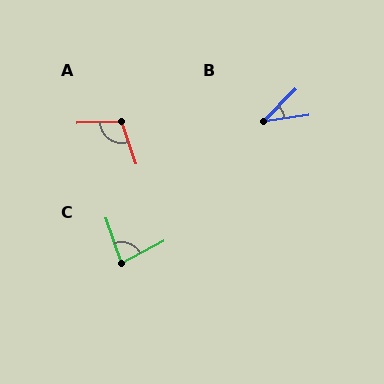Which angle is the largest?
A, at approximately 106 degrees.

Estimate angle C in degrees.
Approximately 81 degrees.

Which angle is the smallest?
B, at approximately 37 degrees.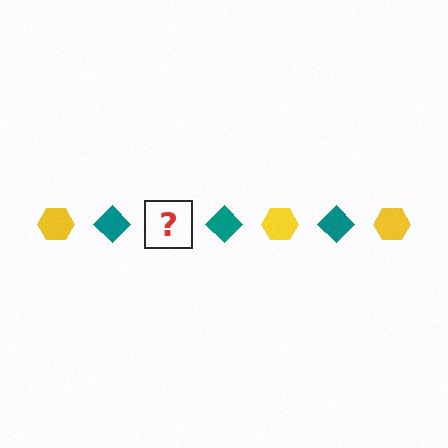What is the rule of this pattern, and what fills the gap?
The rule is that the pattern alternates between yellow hexagon and teal diamond. The gap should be filled with a yellow hexagon.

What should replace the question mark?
The question mark should be replaced with a yellow hexagon.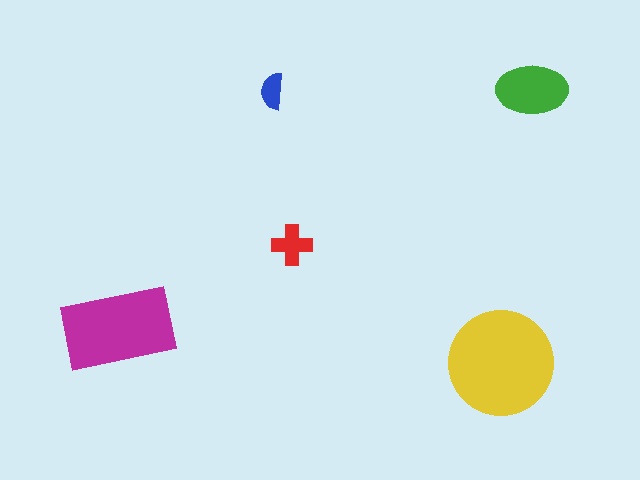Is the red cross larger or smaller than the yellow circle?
Smaller.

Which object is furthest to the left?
The magenta rectangle is leftmost.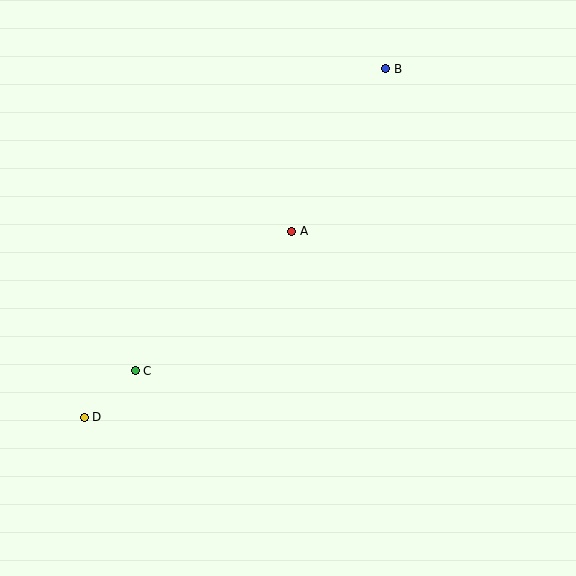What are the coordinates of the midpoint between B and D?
The midpoint between B and D is at (235, 243).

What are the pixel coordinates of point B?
Point B is at (386, 69).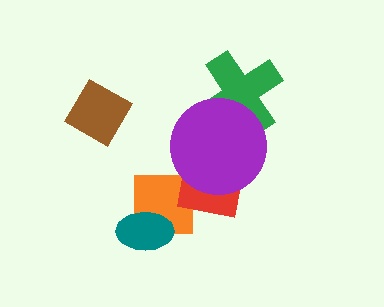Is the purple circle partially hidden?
No, no other shape covers it.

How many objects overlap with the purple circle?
2 objects overlap with the purple circle.